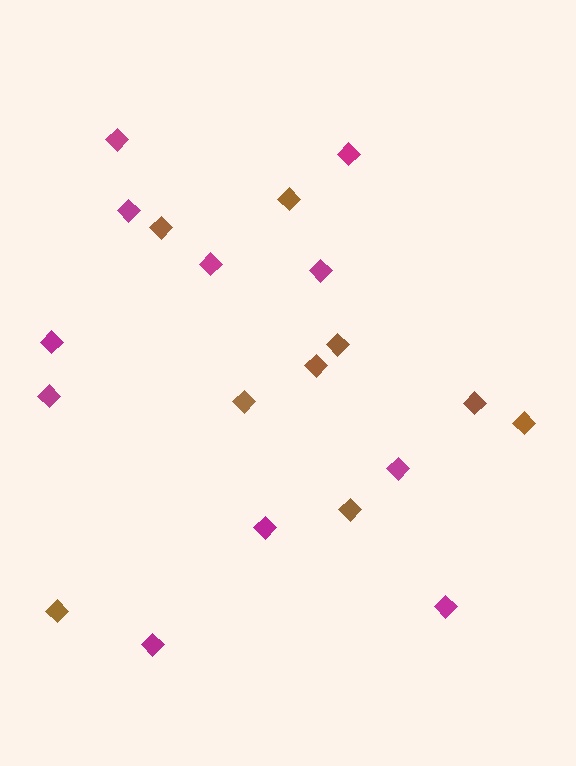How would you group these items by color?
There are 2 groups: one group of brown diamonds (9) and one group of magenta diamonds (11).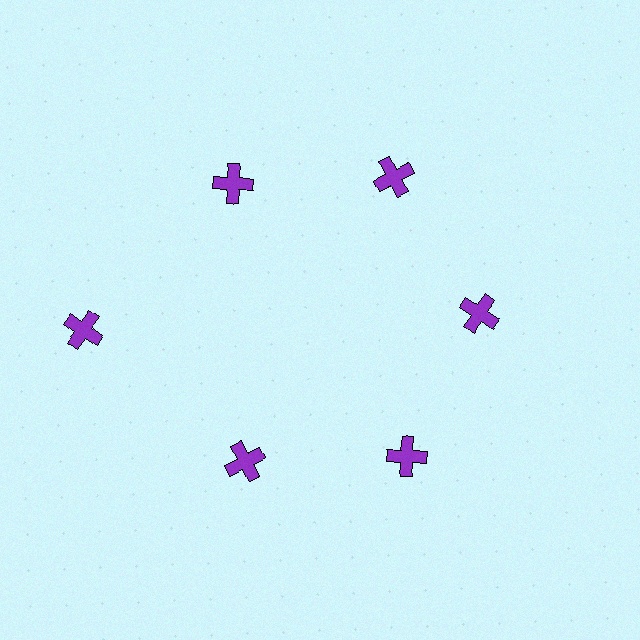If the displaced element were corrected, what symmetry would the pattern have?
It would have 6-fold rotational symmetry — the pattern would map onto itself every 60 degrees.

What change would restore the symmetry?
The symmetry would be restored by moving it inward, back onto the ring so that all 6 crosses sit at equal angles and equal distance from the center.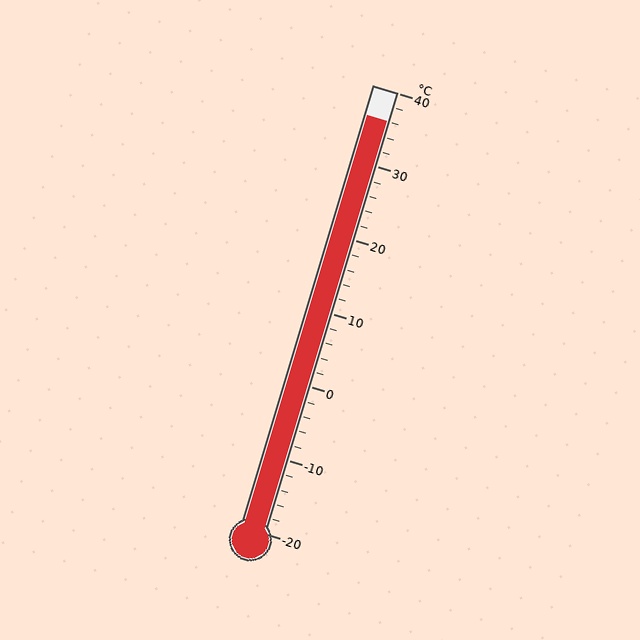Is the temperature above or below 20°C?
The temperature is above 20°C.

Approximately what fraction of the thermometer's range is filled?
The thermometer is filled to approximately 95% of its range.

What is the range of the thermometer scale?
The thermometer scale ranges from -20°C to 40°C.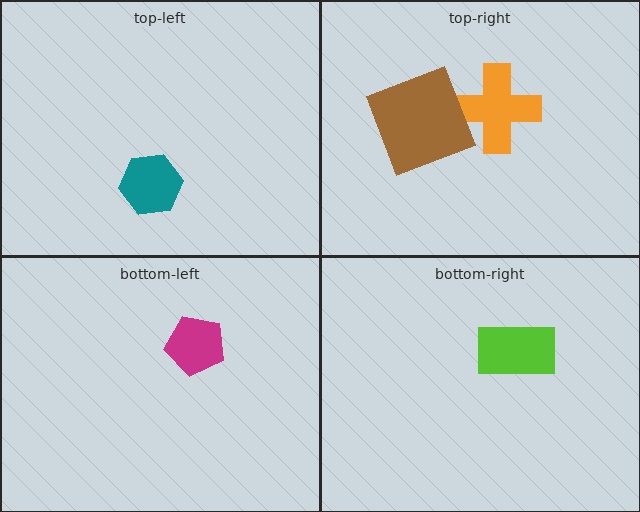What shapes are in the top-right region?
The yellow arrow, the orange cross, the brown square.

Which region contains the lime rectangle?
The bottom-right region.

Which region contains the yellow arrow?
The top-right region.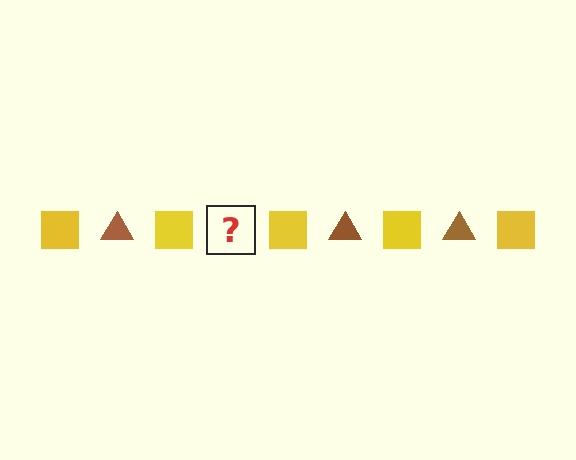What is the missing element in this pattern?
The missing element is a brown triangle.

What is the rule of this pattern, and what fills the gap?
The rule is that the pattern alternates between yellow square and brown triangle. The gap should be filled with a brown triangle.